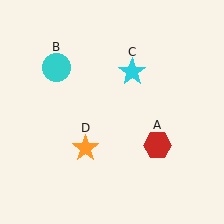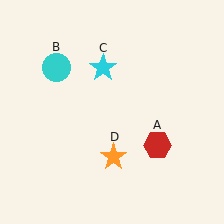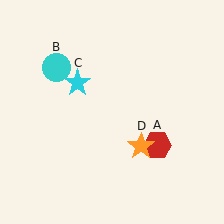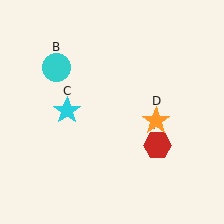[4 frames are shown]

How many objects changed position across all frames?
2 objects changed position: cyan star (object C), orange star (object D).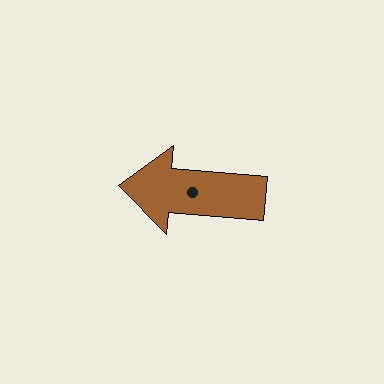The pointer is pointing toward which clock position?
Roughly 9 o'clock.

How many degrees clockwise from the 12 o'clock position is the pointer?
Approximately 275 degrees.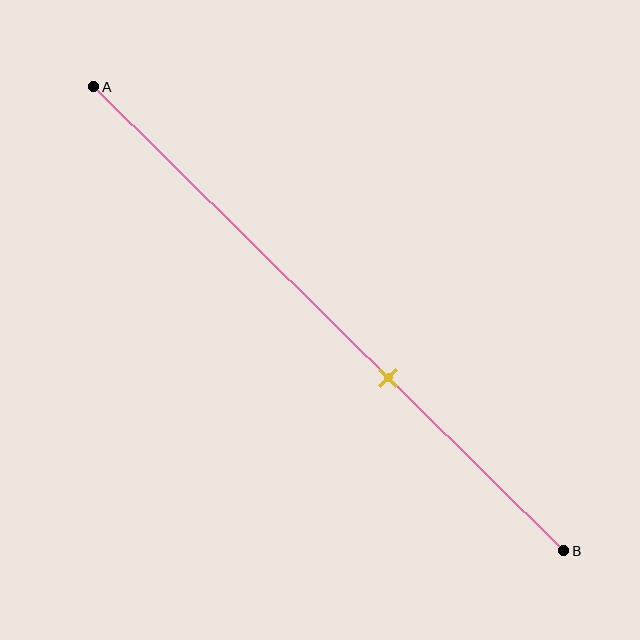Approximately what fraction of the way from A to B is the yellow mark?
The yellow mark is approximately 65% of the way from A to B.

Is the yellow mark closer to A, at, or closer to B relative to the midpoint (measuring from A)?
The yellow mark is closer to point B than the midpoint of segment AB.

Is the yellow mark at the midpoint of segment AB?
No, the mark is at about 65% from A, not at the 50% midpoint.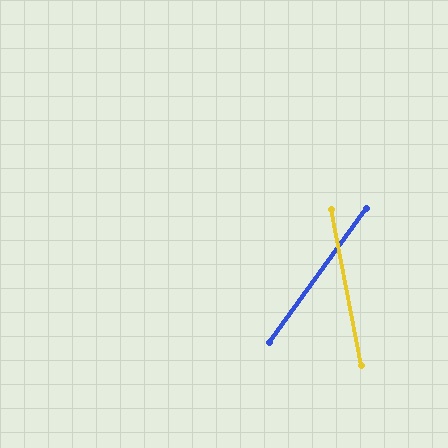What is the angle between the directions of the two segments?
Approximately 47 degrees.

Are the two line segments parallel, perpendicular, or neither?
Neither parallel nor perpendicular — they differ by about 47°.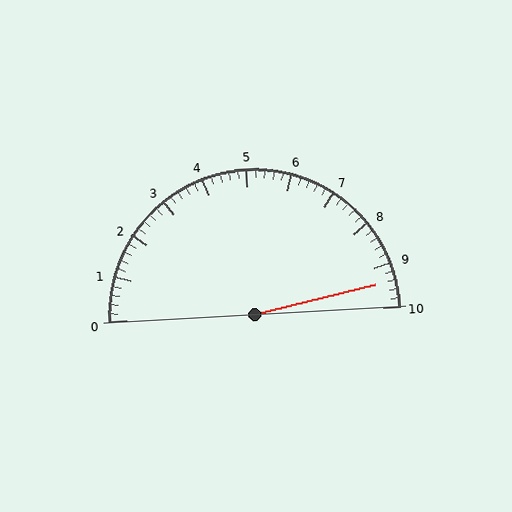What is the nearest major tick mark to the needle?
The nearest major tick mark is 9.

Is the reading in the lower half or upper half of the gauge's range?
The reading is in the upper half of the range (0 to 10).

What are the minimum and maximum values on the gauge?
The gauge ranges from 0 to 10.